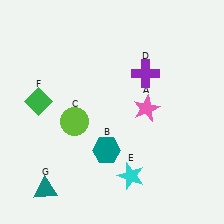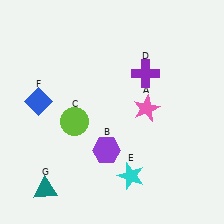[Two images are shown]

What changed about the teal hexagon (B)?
In Image 1, B is teal. In Image 2, it changed to purple.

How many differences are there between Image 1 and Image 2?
There are 2 differences between the two images.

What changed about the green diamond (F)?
In Image 1, F is green. In Image 2, it changed to blue.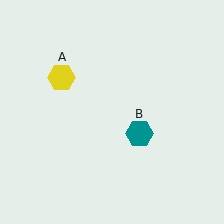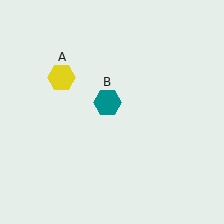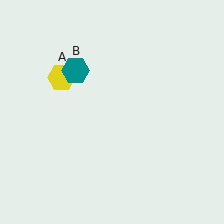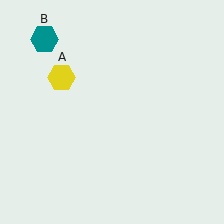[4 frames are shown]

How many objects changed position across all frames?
1 object changed position: teal hexagon (object B).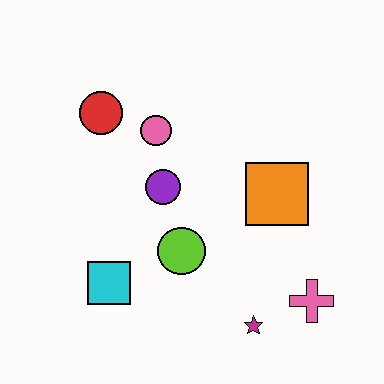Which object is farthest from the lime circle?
The red circle is farthest from the lime circle.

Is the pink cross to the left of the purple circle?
No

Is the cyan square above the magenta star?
Yes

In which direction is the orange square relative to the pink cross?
The orange square is above the pink cross.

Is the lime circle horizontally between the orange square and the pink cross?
No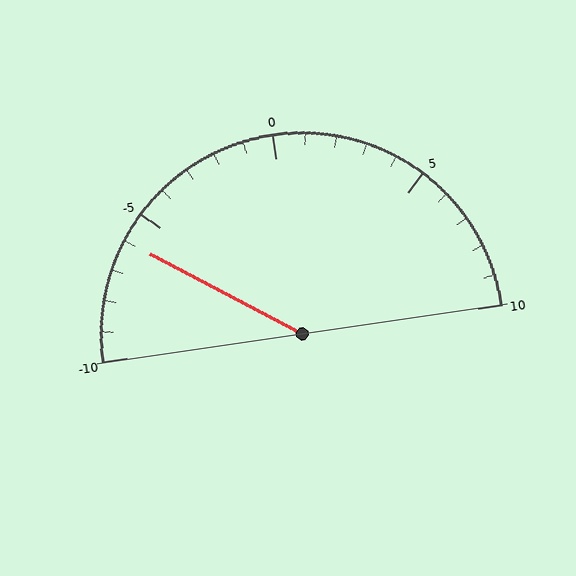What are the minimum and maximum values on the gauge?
The gauge ranges from -10 to 10.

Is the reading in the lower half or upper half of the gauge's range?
The reading is in the lower half of the range (-10 to 10).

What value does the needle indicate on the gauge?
The needle indicates approximately -6.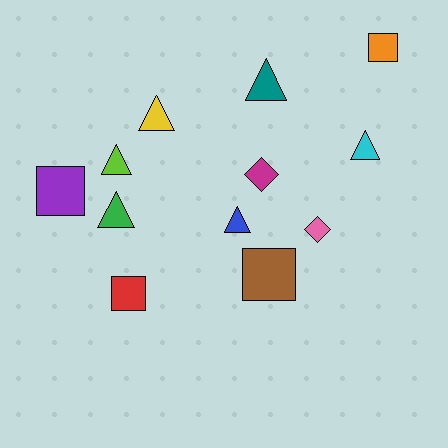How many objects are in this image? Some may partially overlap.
There are 12 objects.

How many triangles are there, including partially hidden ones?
There are 6 triangles.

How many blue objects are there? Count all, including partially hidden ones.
There is 1 blue object.